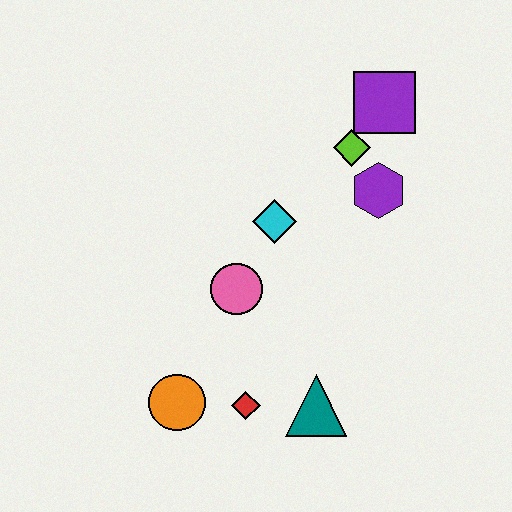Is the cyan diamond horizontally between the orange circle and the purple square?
Yes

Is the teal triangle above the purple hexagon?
No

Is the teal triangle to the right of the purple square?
No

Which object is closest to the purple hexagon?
The lime diamond is closest to the purple hexagon.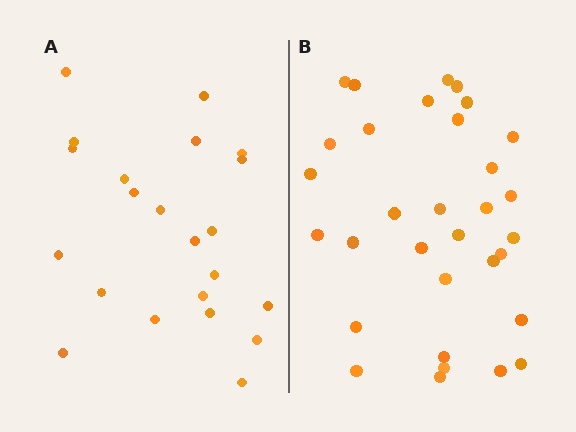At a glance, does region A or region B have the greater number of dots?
Region B (the right region) has more dots.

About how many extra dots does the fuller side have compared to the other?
Region B has roughly 10 or so more dots than region A.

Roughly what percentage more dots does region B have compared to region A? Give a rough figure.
About 45% more.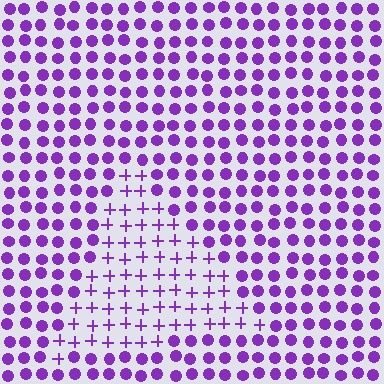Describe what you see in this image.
The image is filled with small purple elements arranged in a uniform grid. A triangle-shaped region contains plus signs, while the surrounding area contains circles. The boundary is defined purely by the change in element shape.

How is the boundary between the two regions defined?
The boundary is defined by a change in element shape: plus signs inside vs. circles outside. All elements share the same color and spacing.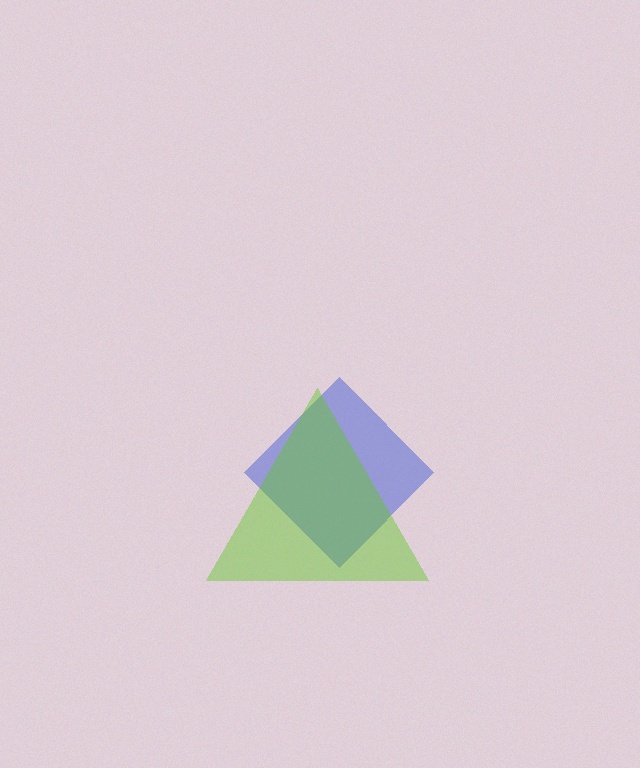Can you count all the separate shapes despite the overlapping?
Yes, there are 2 separate shapes.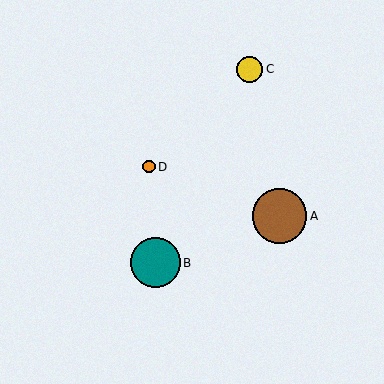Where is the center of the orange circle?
The center of the orange circle is at (149, 167).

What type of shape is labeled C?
Shape C is a yellow circle.